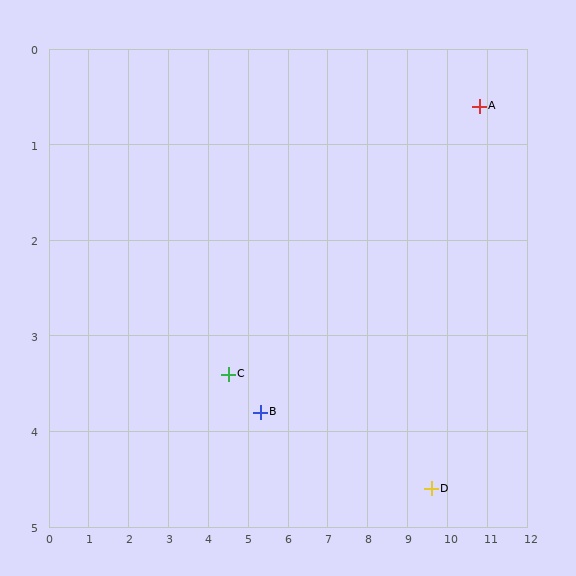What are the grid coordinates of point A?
Point A is at approximately (10.8, 0.6).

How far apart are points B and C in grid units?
Points B and C are about 0.9 grid units apart.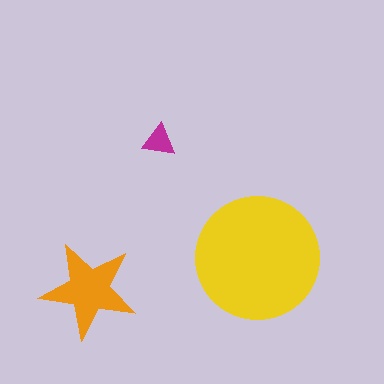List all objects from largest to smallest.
The yellow circle, the orange star, the magenta triangle.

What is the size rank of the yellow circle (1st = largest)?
1st.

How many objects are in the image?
There are 3 objects in the image.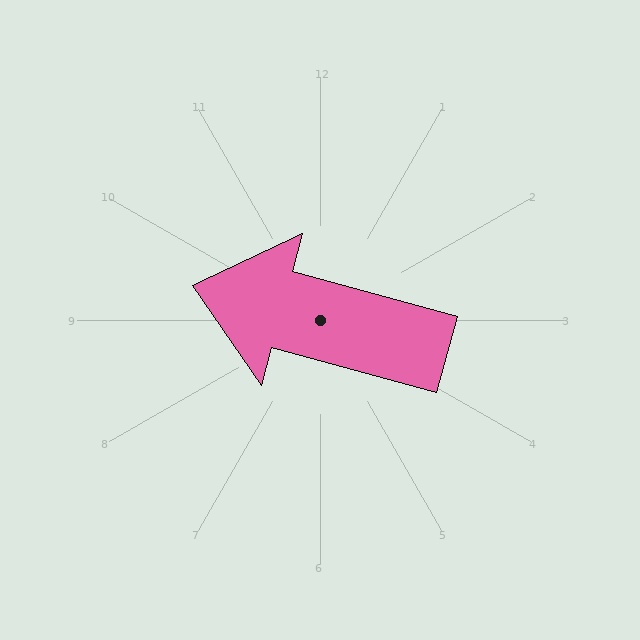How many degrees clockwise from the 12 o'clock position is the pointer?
Approximately 285 degrees.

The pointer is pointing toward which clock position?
Roughly 10 o'clock.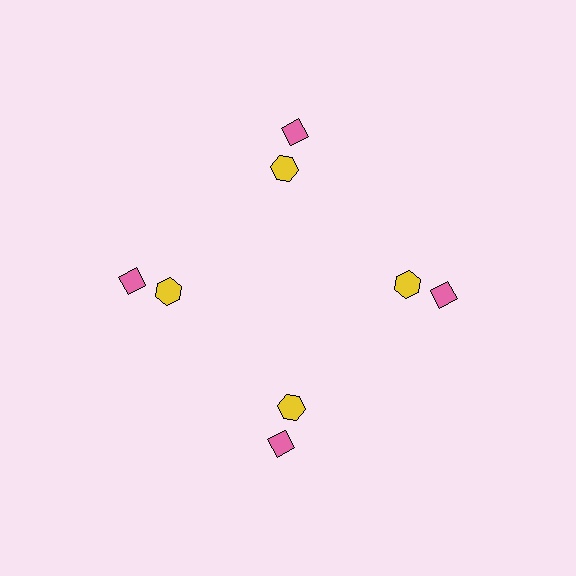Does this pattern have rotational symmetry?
Yes, this pattern has 4-fold rotational symmetry. It looks the same after rotating 90 degrees around the center.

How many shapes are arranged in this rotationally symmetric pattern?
There are 8 shapes, arranged in 4 groups of 2.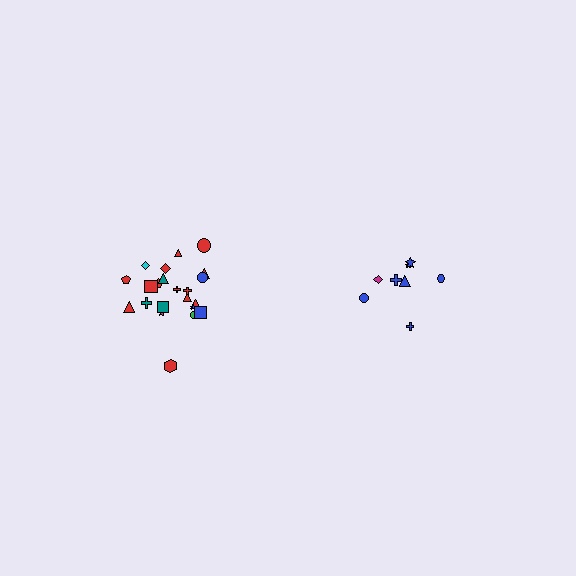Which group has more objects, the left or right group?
The left group.